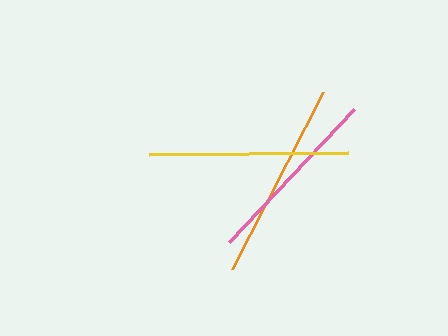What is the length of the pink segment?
The pink segment is approximately 182 pixels long.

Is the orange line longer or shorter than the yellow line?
The orange line is longer than the yellow line.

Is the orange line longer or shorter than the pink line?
The orange line is longer than the pink line.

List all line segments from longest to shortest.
From longest to shortest: orange, yellow, pink.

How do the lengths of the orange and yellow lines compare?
The orange and yellow lines are approximately the same length.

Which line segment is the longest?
The orange line is the longest at approximately 199 pixels.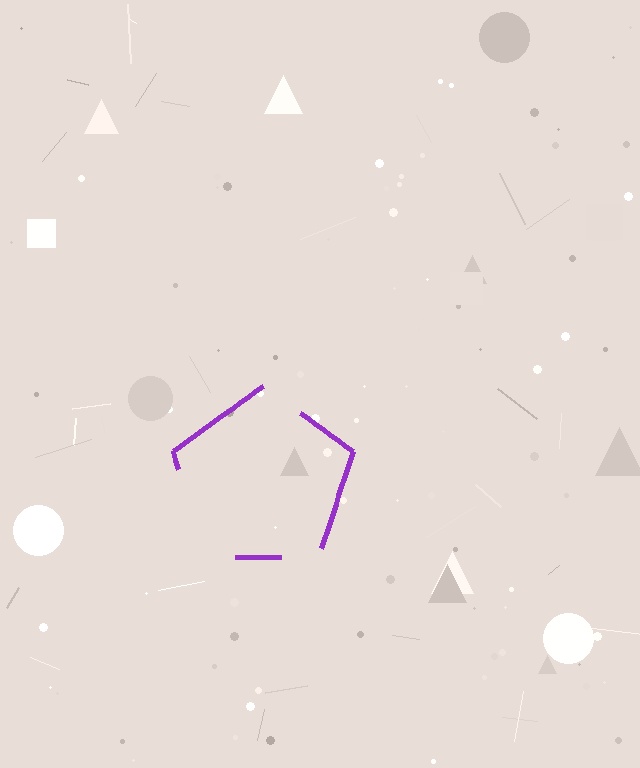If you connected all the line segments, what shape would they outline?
They would outline a pentagon.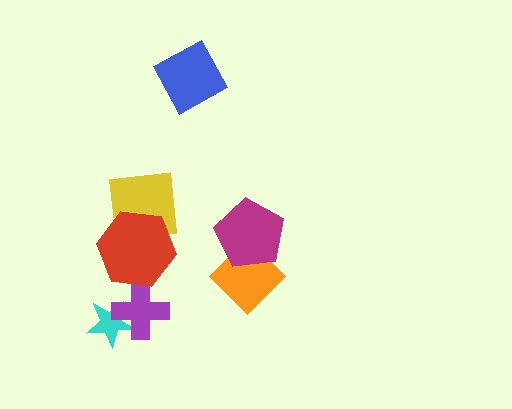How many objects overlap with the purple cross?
2 objects overlap with the purple cross.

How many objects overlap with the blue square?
0 objects overlap with the blue square.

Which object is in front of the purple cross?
The red hexagon is in front of the purple cross.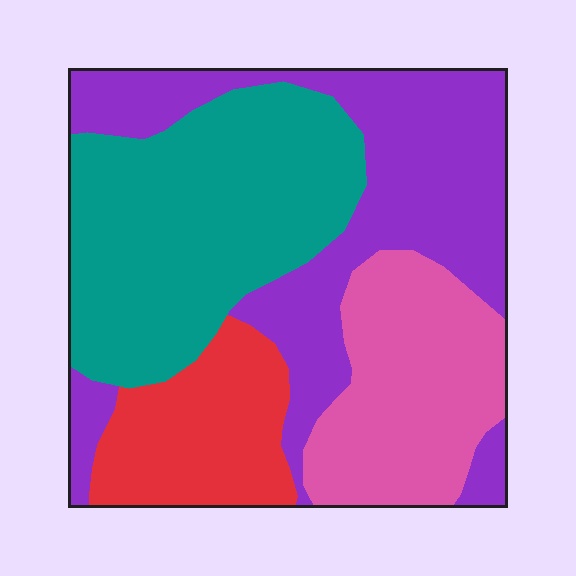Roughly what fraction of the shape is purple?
Purple takes up between a sixth and a third of the shape.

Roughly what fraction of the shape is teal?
Teal takes up about one third (1/3) of the shape.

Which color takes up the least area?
Red, at roughly 15%.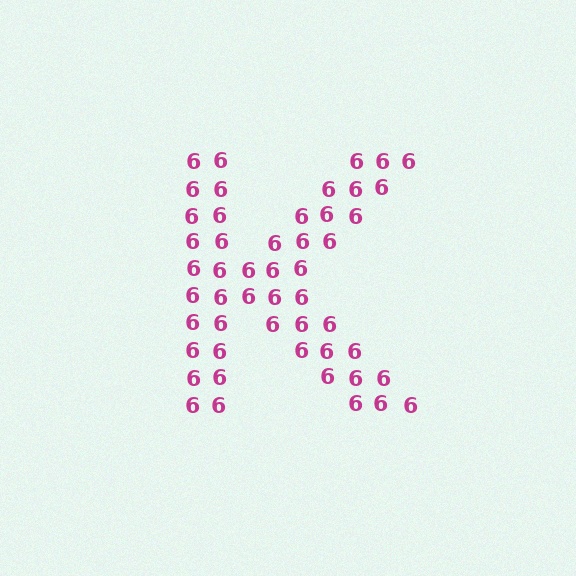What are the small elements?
The small elements are digit 6's.